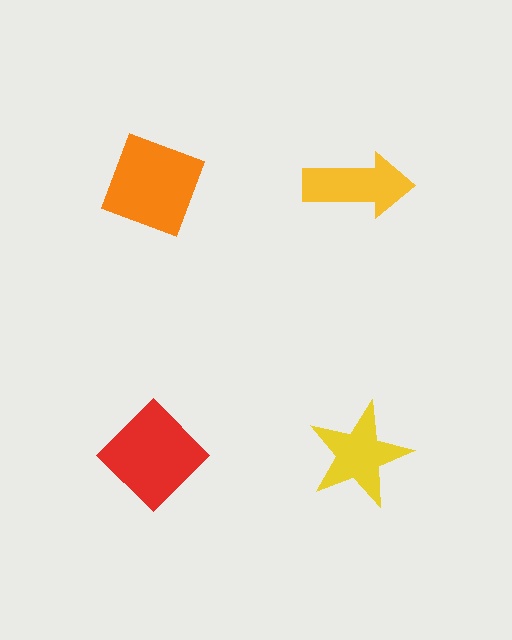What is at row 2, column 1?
A red diamond.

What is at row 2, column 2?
A yellow star.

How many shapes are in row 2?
2 shapes.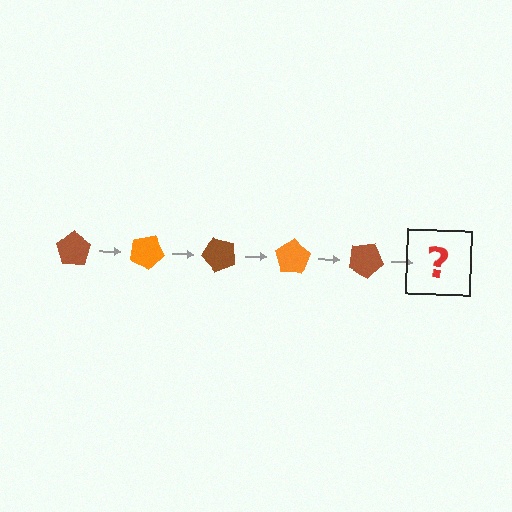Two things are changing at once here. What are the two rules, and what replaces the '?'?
The two rules are that it rotates 25 degrees each step and the color cycles through brown and orange. The '?' should be an orange pentagon, rotated 125 degrees from the start.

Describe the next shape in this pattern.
It should be an orange pentagon, rotated 125 degrees from the start.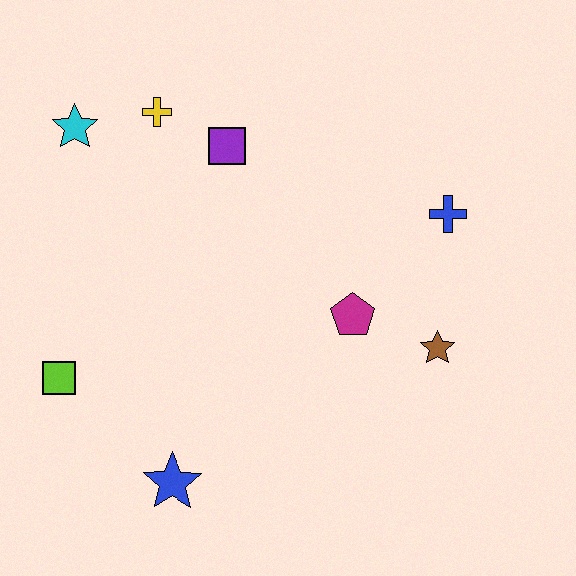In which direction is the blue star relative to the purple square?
The blue star is below the purple square.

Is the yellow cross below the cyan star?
No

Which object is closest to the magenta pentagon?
The brown star is closest to the magenta pentagon.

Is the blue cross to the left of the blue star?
No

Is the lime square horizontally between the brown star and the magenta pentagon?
No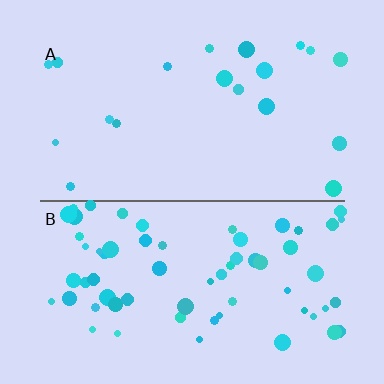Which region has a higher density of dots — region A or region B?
B (the bottom).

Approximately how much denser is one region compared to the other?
Approximately 3.4× — region B over region A.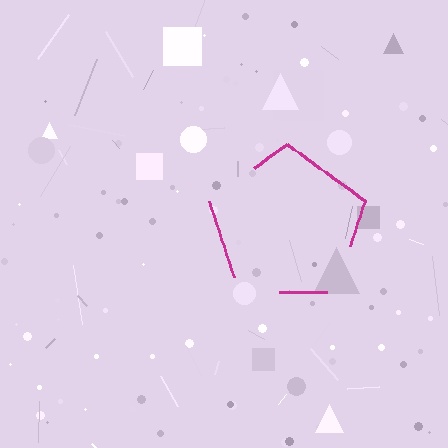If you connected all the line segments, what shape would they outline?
They would outline a pentagon.